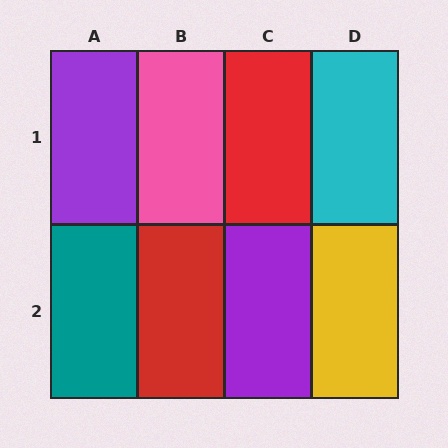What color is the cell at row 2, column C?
Purple.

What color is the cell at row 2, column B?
Red.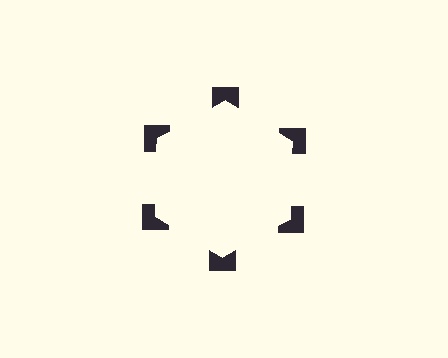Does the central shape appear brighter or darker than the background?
It typically appears slightly brighter than the background, even though no actual brightness change is drawn.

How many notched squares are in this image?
There are 6 — one at each vertex of the illusory hexagon.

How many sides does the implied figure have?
6 sides.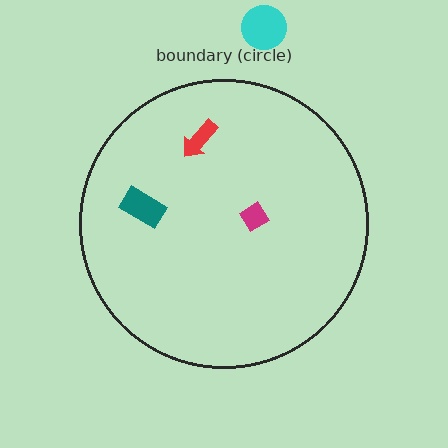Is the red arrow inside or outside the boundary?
Inside.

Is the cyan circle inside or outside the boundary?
Outside.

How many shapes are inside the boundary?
3 inside, 1 outside.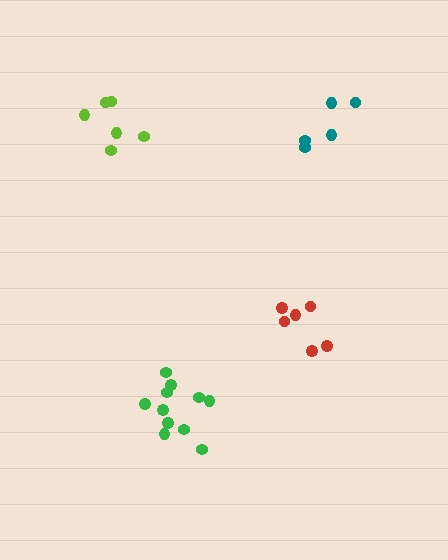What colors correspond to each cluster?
The clusters are colored: red, green, lime, teal.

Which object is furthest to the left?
The lime cluster is leftmost.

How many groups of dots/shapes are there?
There are 4 groups.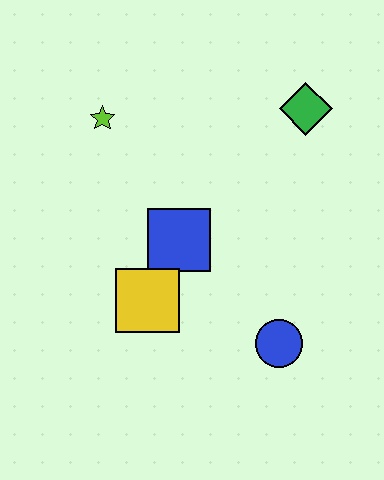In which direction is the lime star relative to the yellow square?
The lime star is above the yellow square.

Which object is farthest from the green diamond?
The yellow square is farthest from the green diamond.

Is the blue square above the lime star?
No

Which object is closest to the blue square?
The yellow square is closest to the blue square.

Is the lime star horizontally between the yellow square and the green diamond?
No